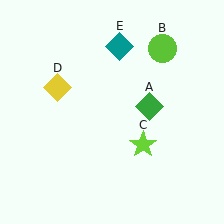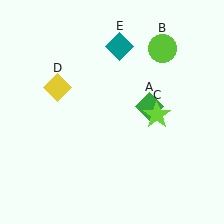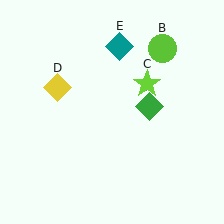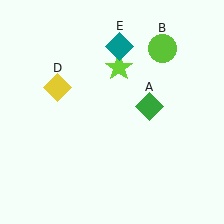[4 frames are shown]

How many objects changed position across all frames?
1 object changed position: lime star (object C).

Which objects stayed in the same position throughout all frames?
Green diamond (object A) and lime circle (object B) and yellow diamond (object D) and teal diamond (object E) remained stationary.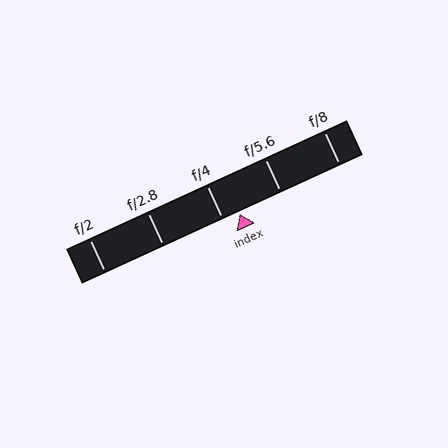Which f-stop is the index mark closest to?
The index mark is closest to f/4.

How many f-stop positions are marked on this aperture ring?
There are 5 f-stop positions marked.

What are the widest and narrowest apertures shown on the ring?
The widest aperture shown is f/2 and the narrowest is f/8.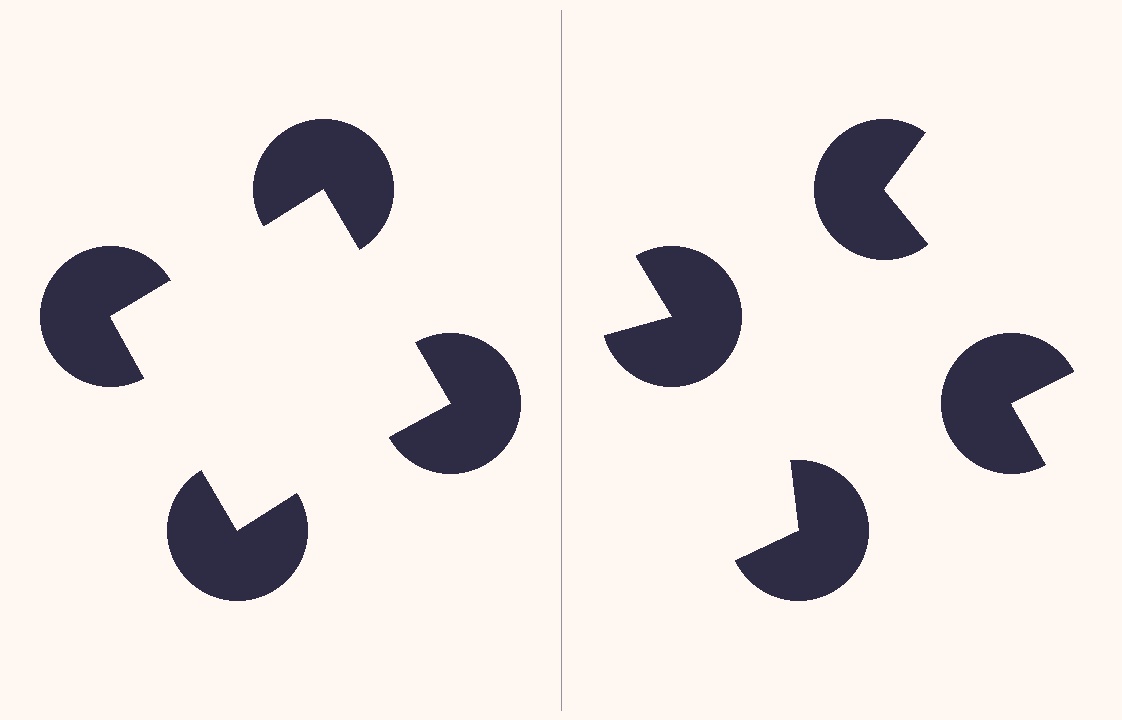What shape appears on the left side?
An illusory square.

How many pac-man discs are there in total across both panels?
8 — 4 on each side.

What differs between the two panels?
The pac-man discs are positioned identically on both sides; only the wedge orientations differ. On the left they align to a square; on the right they are misaligned.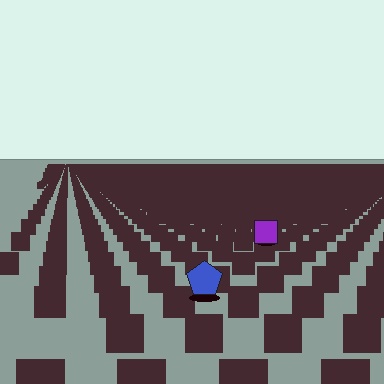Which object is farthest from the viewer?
The purple square is farthest from the viewer. It appears smaller and the ground texture around it is denser.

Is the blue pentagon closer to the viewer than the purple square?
Yes. The blue pentagon is closer — you can tell from the texture gradient: the ground texture is coarser near it.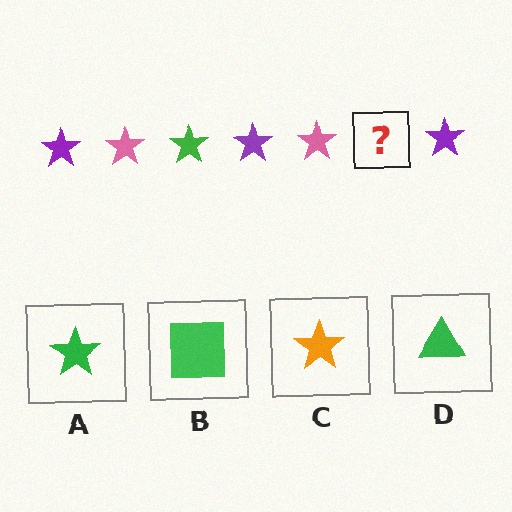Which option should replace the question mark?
Option A.